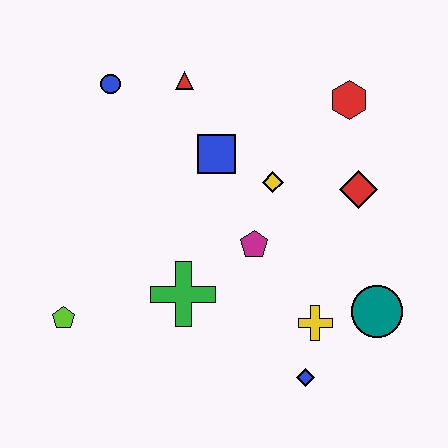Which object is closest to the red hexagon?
The red diamond is closest to the red hexagon.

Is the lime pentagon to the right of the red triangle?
No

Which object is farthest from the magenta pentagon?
The blue circle is farthest from the magenta pentagon.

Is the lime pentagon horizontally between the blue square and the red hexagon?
No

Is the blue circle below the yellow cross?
No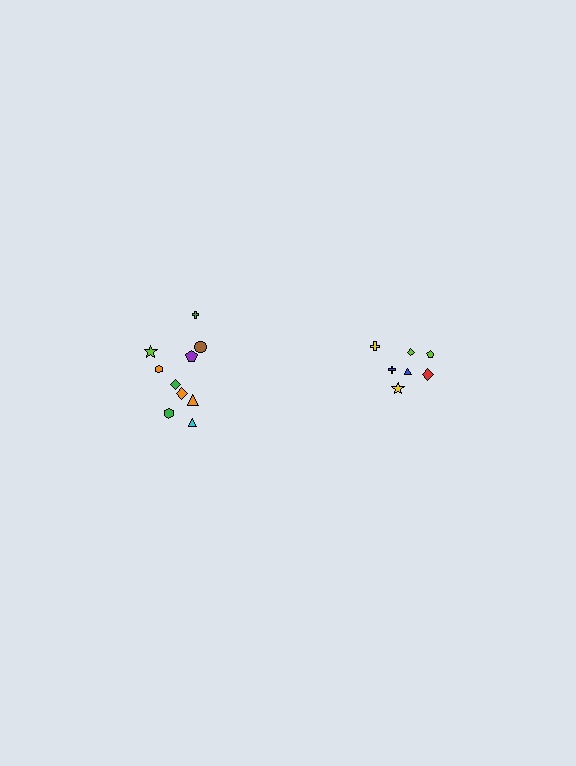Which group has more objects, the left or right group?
The left group.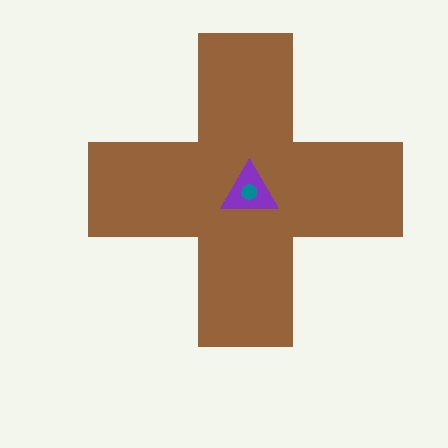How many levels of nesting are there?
3.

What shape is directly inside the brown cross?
The purple triangle.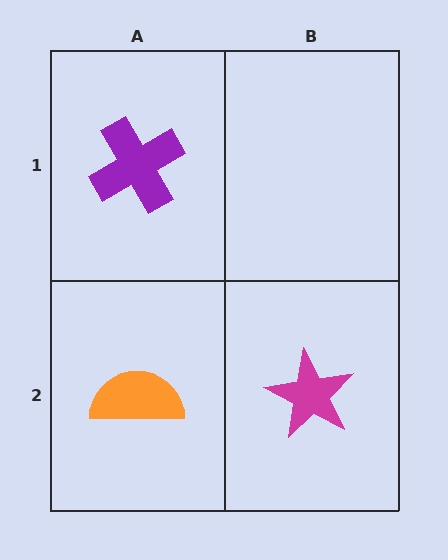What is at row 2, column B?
A magenta star.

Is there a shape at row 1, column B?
No, that cell is empty.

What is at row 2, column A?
An orange semicircle.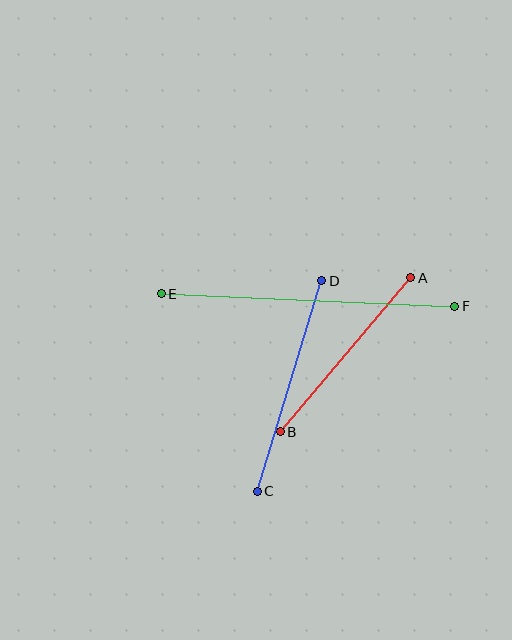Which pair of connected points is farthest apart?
Points E and F are farthest apart.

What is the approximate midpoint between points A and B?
The midpoint is at approximately (345, 355) pixels.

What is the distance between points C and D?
The distance is approximately 220 pixels.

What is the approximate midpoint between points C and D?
The midpoint is at approximately (290, 386) pixels.